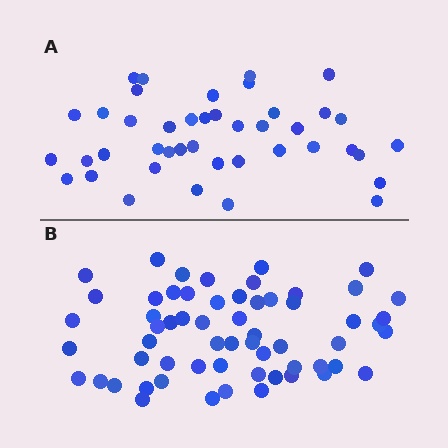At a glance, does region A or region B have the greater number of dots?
Region B (the bottom region) has more dots.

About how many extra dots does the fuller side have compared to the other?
Region B has approximately 20 more dots than region A.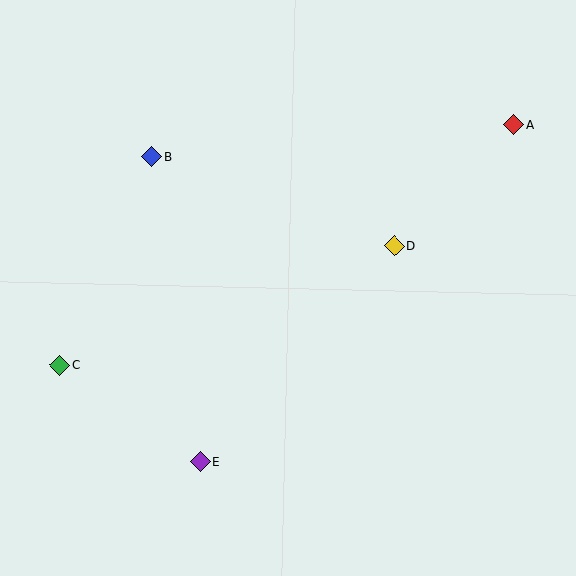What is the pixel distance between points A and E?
The distance between A and E is 460 pixels.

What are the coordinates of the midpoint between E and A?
The midpoint between E and A is at (357, 293).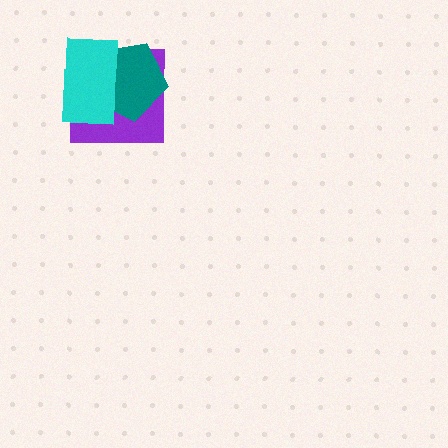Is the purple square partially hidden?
Yes, it is partially covered by another shape.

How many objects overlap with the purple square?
2 objects overlap with the purple square.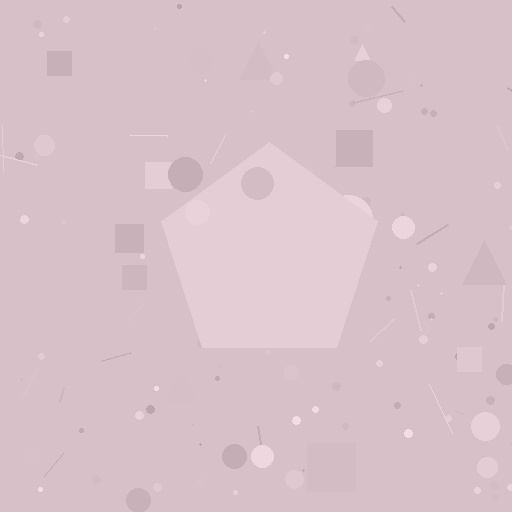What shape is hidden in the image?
A pentagon is hidden in the image.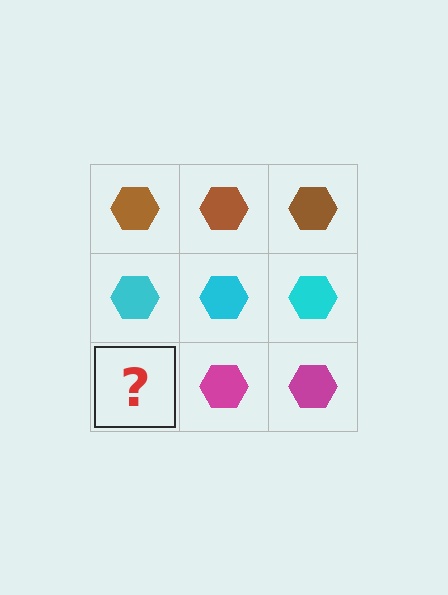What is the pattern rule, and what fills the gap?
The rule is that each row has a consistent color. The gap should be filled with a magenta hexagon.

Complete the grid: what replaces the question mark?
The question mark should be replaced with a magenta hexagon.